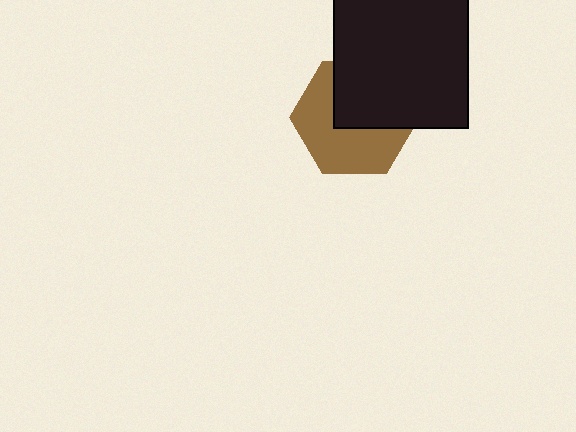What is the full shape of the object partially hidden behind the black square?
The partially hidden object is a brown hexagon.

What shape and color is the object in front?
The object in front is a black square.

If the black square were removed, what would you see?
You would see the complete brown hexagon.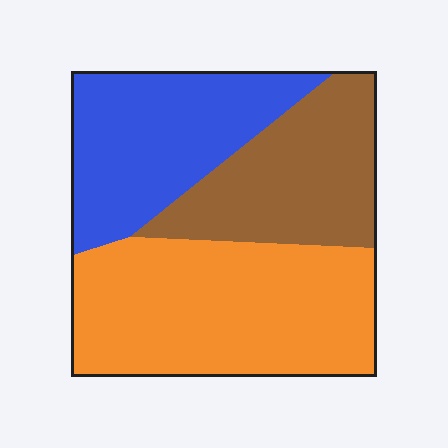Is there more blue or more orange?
Orange.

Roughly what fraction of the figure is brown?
Brown takes up between a quarter and a half of the figure.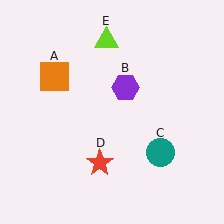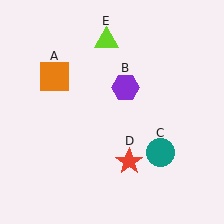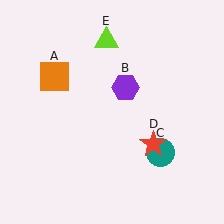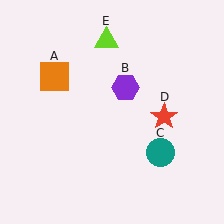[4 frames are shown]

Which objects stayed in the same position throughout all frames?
Orange square (object A) and purple hexagon (object B) and teal circle (object C) and lime triangle (object E) remained stationary.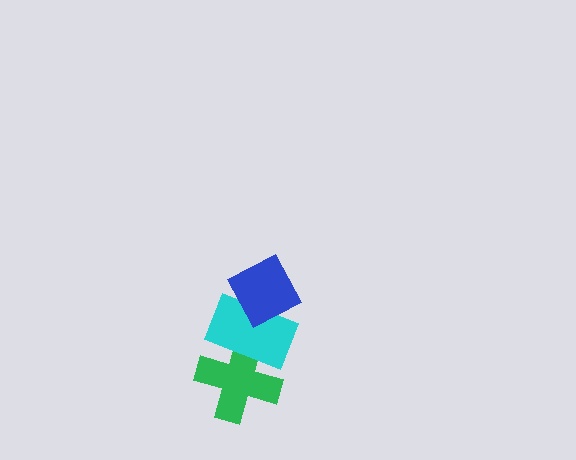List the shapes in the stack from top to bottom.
From top to bottom: the blue diamond, the cyan rectangle, the green cross.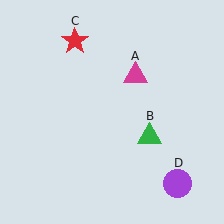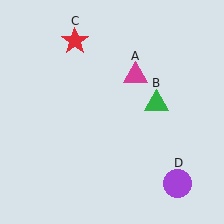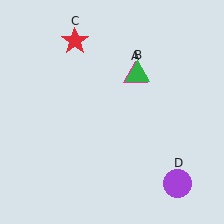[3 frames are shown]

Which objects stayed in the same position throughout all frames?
Magenta triangle (object A) and red star (object C) and purple circle (object D) remained stationary.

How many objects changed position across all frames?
1 object changed position: green triangle (object B).